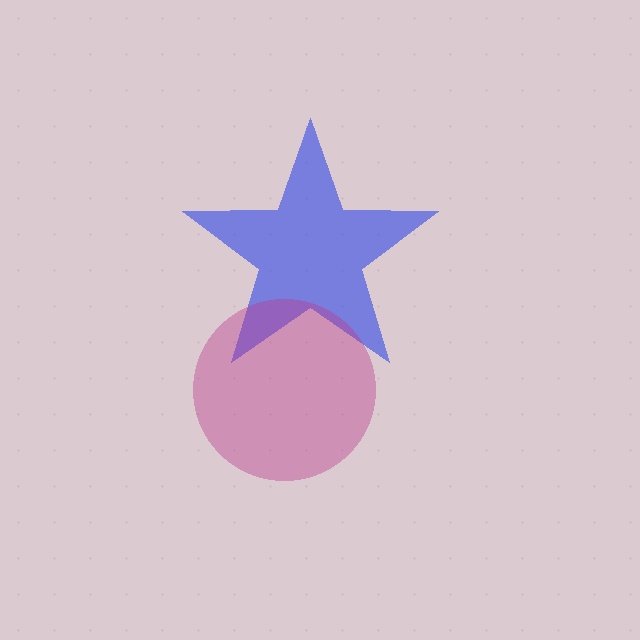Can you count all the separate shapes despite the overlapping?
Yes, there are 2 separate shapes.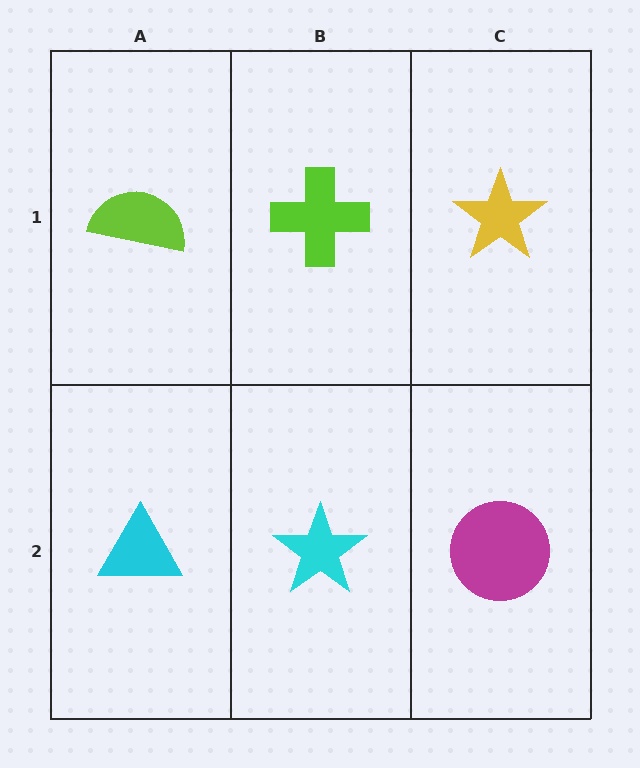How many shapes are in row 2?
3 shapes.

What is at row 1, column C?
A yellow star.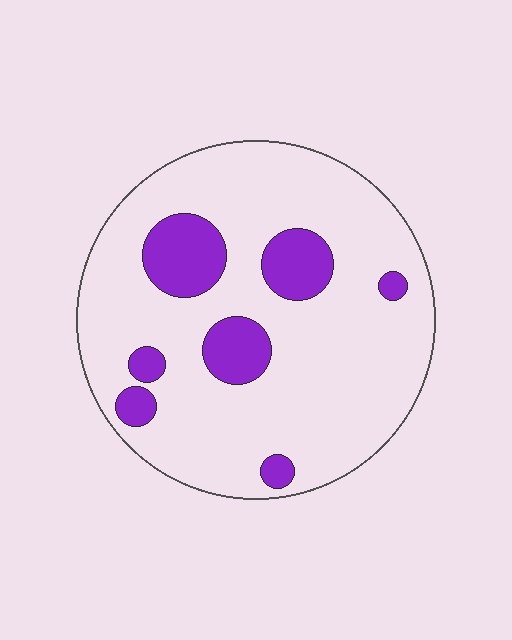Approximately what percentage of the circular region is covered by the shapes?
Approximately 15%.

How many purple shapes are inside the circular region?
7.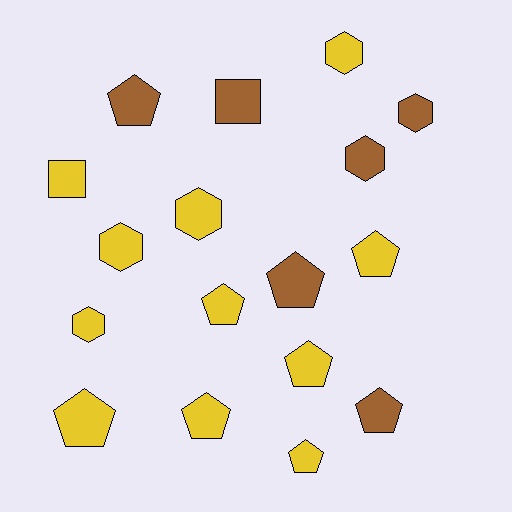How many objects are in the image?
There are 17 objects.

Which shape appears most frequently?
Pentagon, with 9 objects.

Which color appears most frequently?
Yellow, with 11 objects.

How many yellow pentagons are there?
There are 6 yellow pentagons.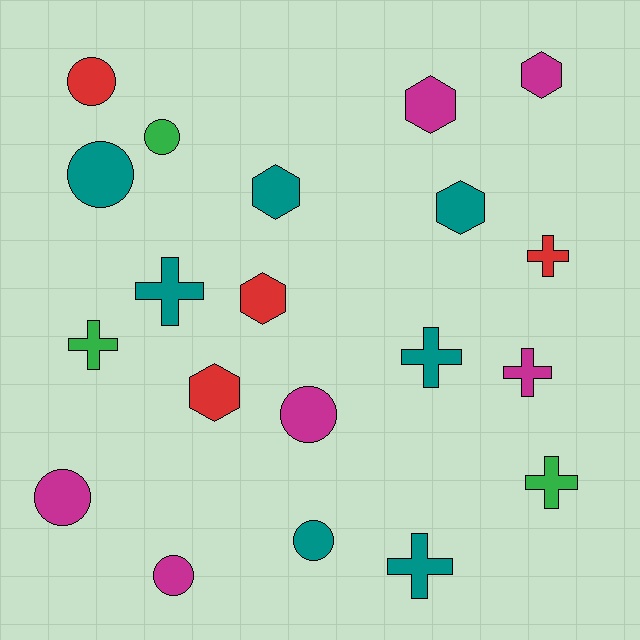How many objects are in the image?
There are 20 objects.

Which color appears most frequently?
Teal, with 7 objects.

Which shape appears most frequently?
Cross, with 7 objects.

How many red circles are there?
There is 1 red circle.